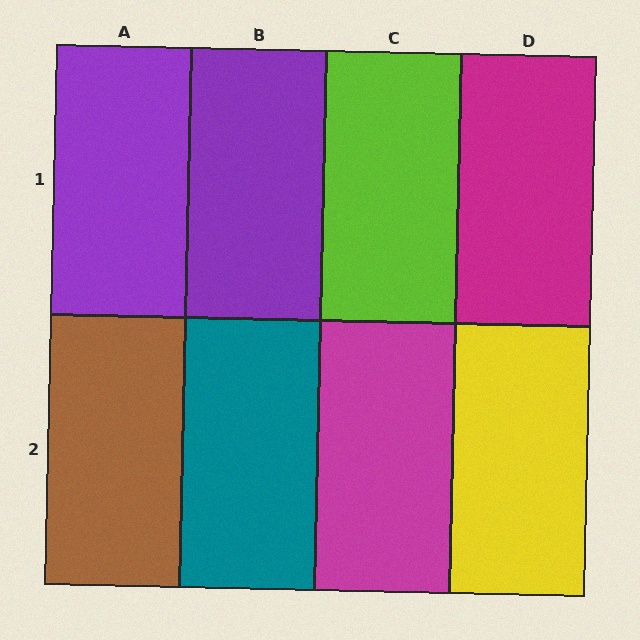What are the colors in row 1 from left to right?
Purple, purple, lime, magenta.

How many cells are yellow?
1 cell is yellow.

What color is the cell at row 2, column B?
Teal.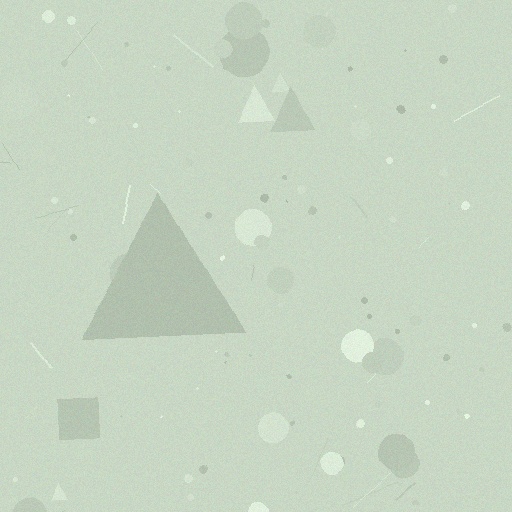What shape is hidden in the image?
A triangle is hidden in the image.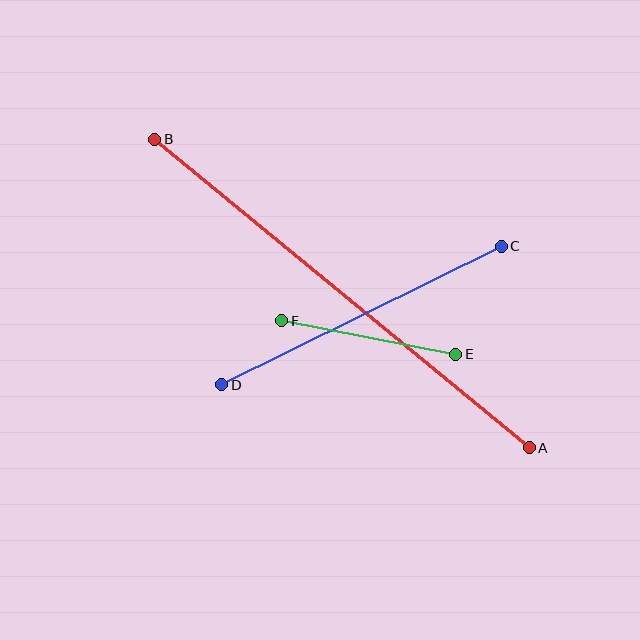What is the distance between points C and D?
The distance is approximately 312 pixels.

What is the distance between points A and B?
The distance is approximately 485 pixels.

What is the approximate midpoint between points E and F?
The midpoint is at approximately (369, 338) pixels.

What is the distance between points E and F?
The distance is approximately 177 pixels.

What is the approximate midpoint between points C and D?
The midpoint is at approximately (362, 316) pixels.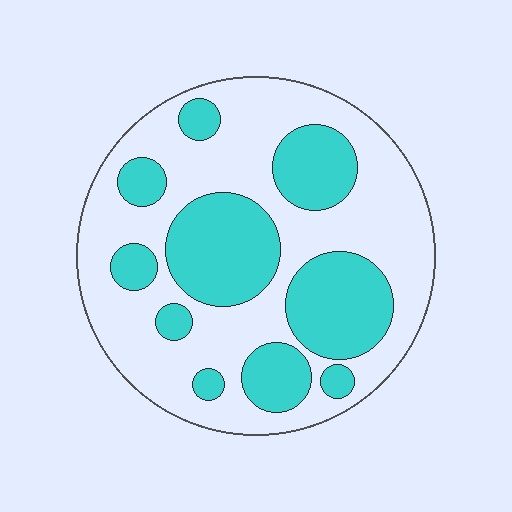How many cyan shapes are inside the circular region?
10.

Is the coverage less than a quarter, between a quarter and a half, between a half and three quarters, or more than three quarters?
Between a quarter and a half.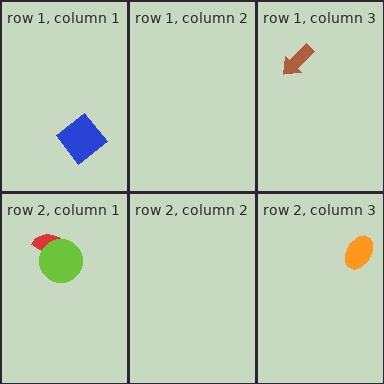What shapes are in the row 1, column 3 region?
The brown arrow.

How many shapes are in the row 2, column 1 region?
2.